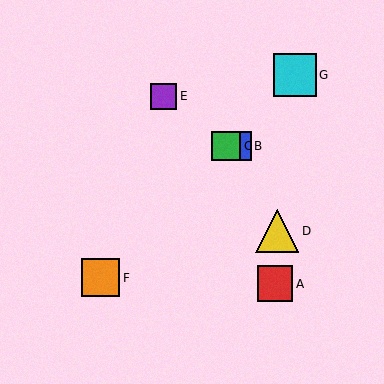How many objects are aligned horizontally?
2 objects (B, C) are aligned horizontally.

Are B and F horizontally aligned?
No, B is at y≈146 and F is at y≈278.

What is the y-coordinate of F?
Object F is at y≈278.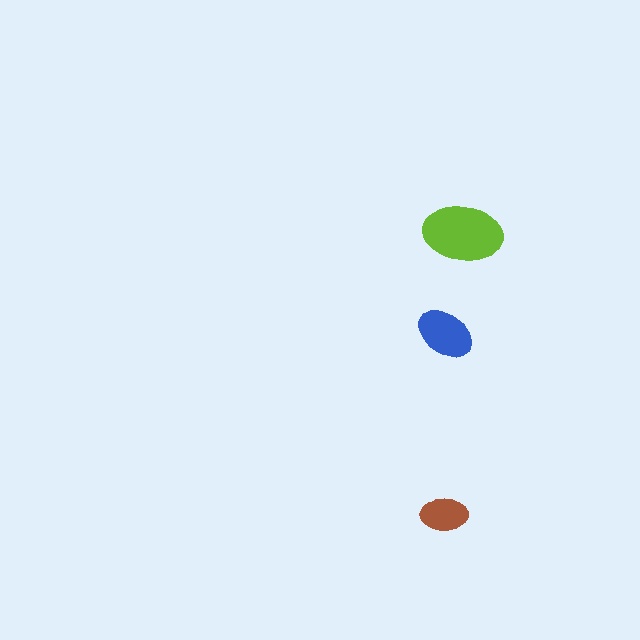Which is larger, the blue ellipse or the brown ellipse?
The blue one.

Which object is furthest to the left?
The brown ellipse is leftmost.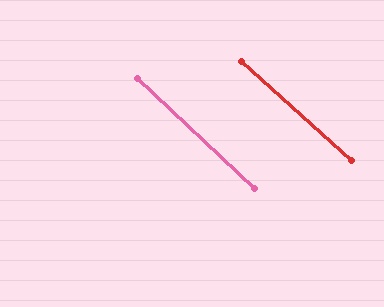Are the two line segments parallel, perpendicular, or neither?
Parallel — their directions differ by only 1.4°.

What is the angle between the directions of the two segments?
Approximately 1 degree.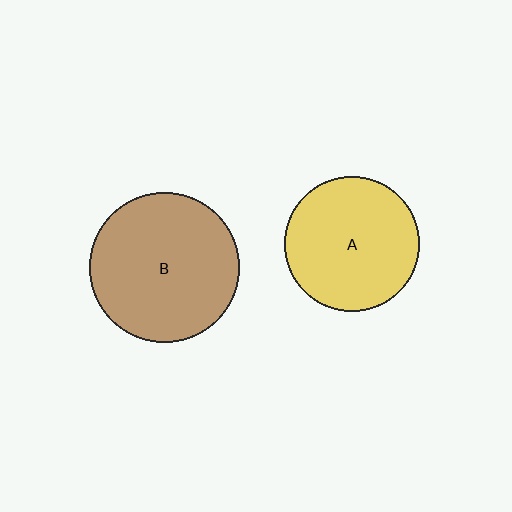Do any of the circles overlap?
No, none of the circles overlap.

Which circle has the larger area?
Circle B (brown).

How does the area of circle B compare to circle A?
Approximately 1.2 times.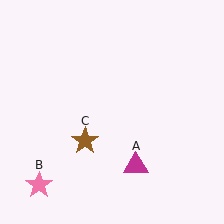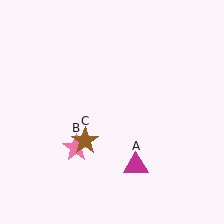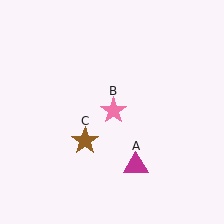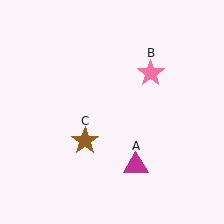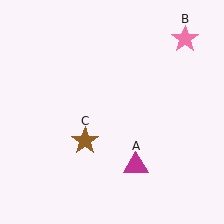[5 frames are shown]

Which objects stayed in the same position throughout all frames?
Magenta triangle (object A) and brown star (object C) remained stationary.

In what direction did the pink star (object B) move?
The pink star (object B) moved up and to the right.